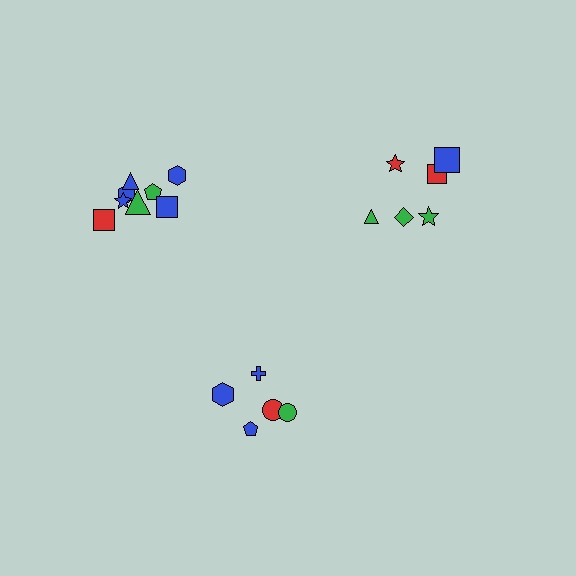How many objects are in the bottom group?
There are 6 objects.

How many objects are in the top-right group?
There are 6 objects.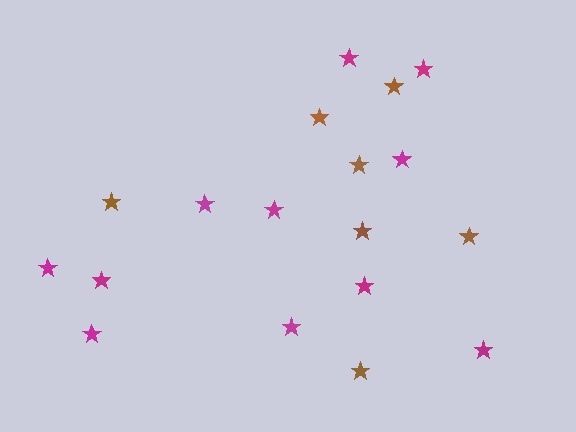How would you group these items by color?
There are 2 groups: one group of magenta stars (11) and one group of brown stars (7).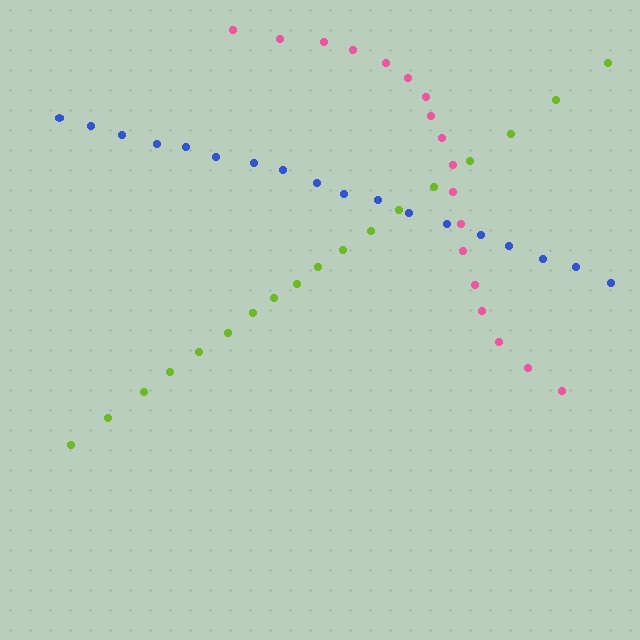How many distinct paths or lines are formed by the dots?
There are 3 distinct paths.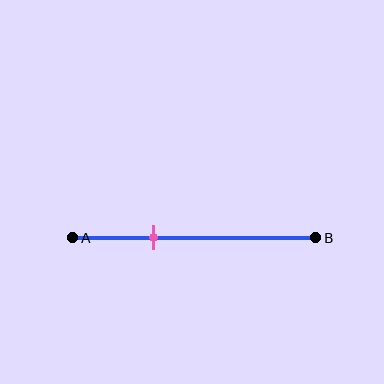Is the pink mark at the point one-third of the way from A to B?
Yes, the mark is approximately at the one-third point.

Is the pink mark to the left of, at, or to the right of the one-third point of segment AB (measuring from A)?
The pink mark is approximately at the one-third point of segment AB.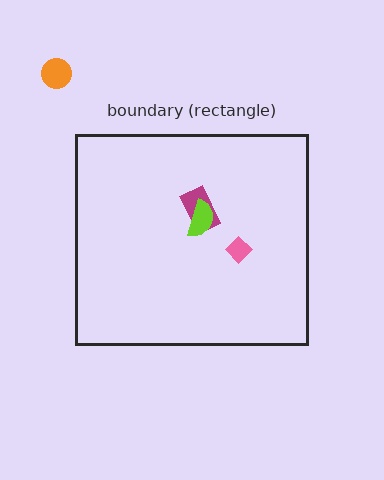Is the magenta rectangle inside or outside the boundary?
Inside.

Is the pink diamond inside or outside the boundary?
Inside.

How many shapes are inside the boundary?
3 inside, 1 outside.